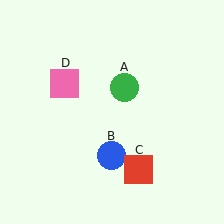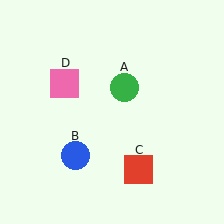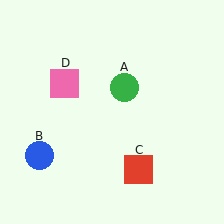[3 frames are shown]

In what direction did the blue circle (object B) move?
The blue circle (object B) moved left.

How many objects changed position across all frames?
1 object changed position: blue circle (object B).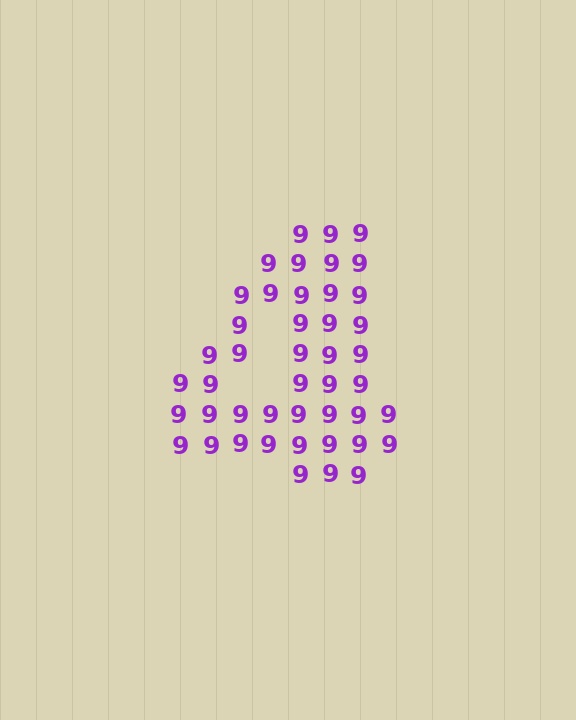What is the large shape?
The large shape is the digit 4.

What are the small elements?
The small elements are digit 9's.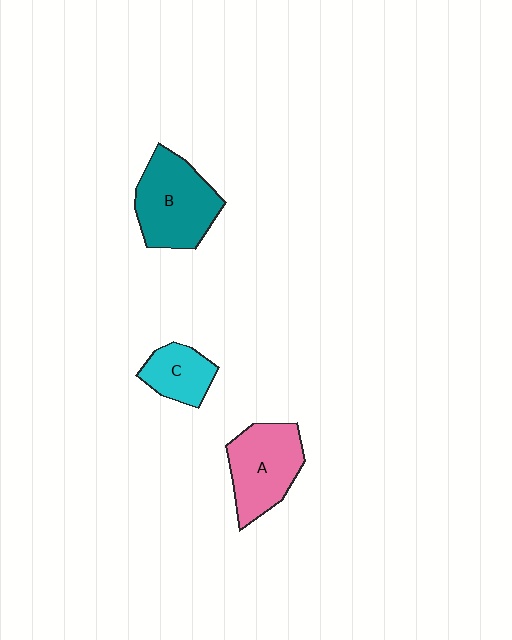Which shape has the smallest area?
Shape C (cyan).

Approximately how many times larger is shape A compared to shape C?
Approximately 1.7 times.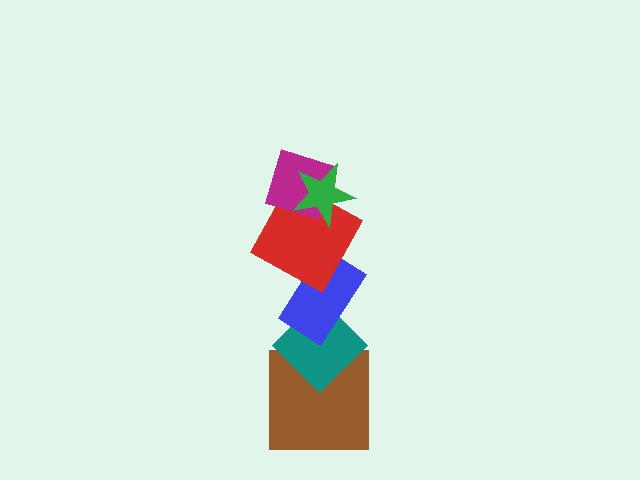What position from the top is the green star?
The green star is 1st from the top.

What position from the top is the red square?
The red square is 3rd from the top.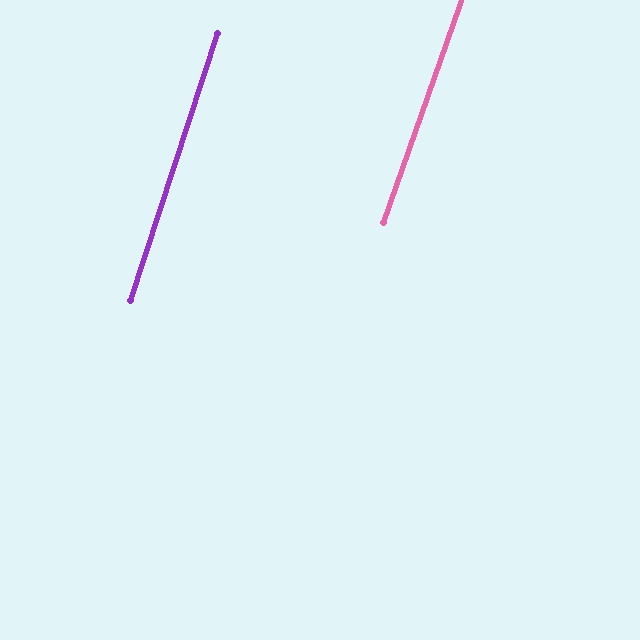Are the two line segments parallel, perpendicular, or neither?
Parallel — their directions differ by only 1.1°.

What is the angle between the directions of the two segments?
Approximately 1 degree.